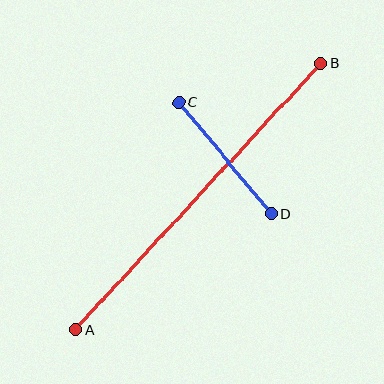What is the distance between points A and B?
The distance is approximately 362 pixels.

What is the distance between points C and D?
The distance is approximately 145 pixels.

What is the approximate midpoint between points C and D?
The midpoint is at approximately (225, 158) pixels.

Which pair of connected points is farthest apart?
Points A and B are farthest apart.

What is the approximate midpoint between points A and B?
The midpoint is at approximately (198, 196) pixels.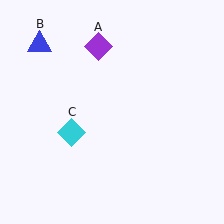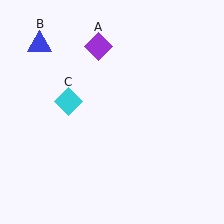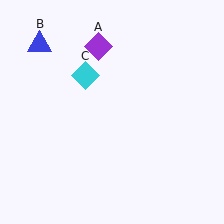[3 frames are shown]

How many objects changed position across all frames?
1 object changed position: cyan diamond (object C).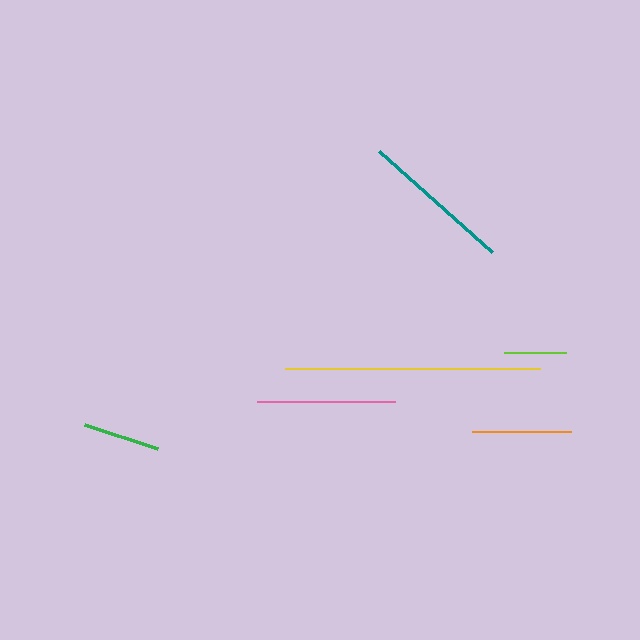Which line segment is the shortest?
The lime line is the shortest at approximately 62 pixels.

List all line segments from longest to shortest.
From longest to shortest: yellow, teal, pink, orange, green, lime.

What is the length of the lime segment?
The lime segment is approximately 62 pixels long.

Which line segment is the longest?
The yellow line is the longest at approximately 255 pixels.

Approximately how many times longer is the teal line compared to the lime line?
The teal line is approximately 2.4 times the length of the lime line.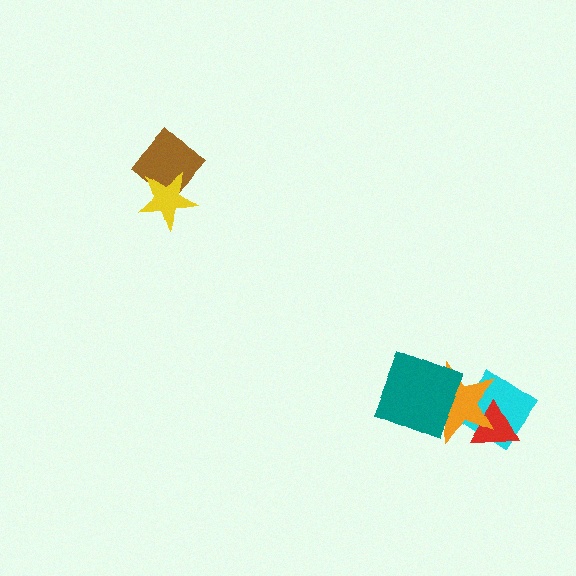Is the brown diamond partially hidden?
Yes, it is partially covered by another shape.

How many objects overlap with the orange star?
3 objects overlap with the orange star.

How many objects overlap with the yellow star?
1 object overlaps with the yellow star.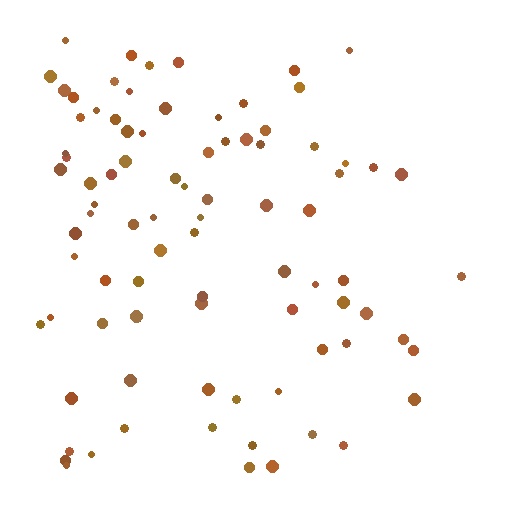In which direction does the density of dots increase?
From right to left, with the left side densest.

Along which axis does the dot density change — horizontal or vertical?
Horizontal.